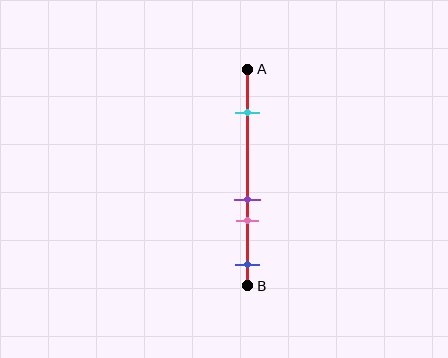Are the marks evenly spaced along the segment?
No, the marks are not evenly spaced.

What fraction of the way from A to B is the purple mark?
The purple mark is approximately 60% (0.6) of the way from A to B.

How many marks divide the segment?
There are 4 marks dividing the segment.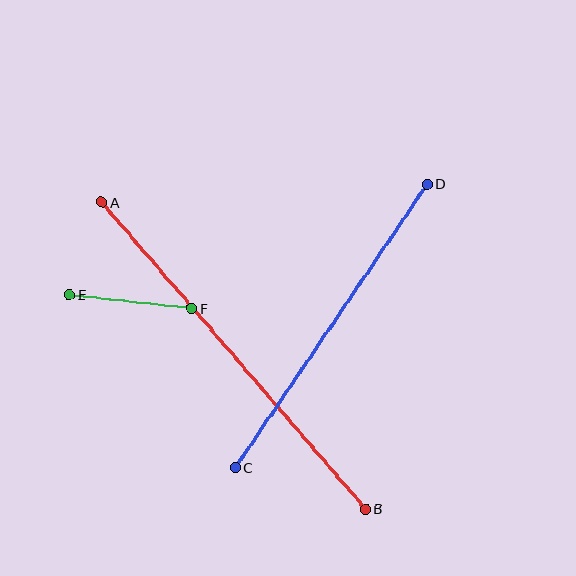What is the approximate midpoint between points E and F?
The midpoint is at approximately (131, 301) pixels.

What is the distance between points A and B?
The distance is approximately 405 pixels.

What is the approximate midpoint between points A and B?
The midpoint is at approximately (234, 356) pixels.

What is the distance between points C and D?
The distance is approximately 342 pixels.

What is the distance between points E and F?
The distance is approximately 124 pixels.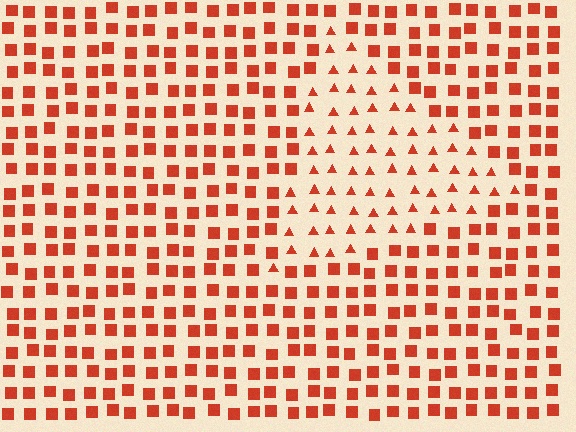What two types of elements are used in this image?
The image uses triangles inside the triangle region and squares outside it.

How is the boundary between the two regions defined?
The boundary is defined by a change in element shape: triangles inside vs. squares outside. All elements share the same color and spacing.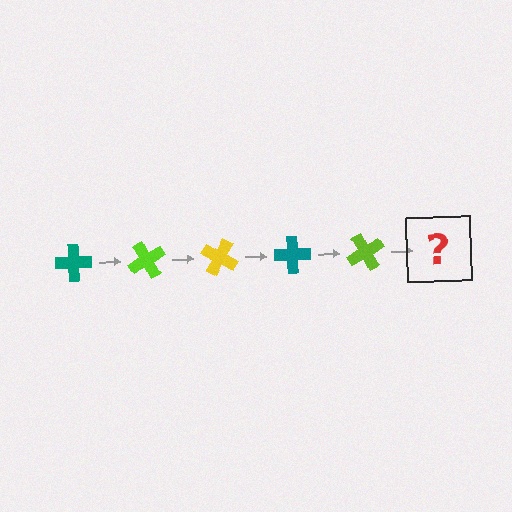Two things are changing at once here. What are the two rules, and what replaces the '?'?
The two rules are that it rotates 60 degrees each step and the color cycles through teal, lime, and yellow. The '?' should be a yellow cross, rotated 300 degrees from the start.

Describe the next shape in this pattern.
It should be a yellow cross, rotated 300 degrees from the start.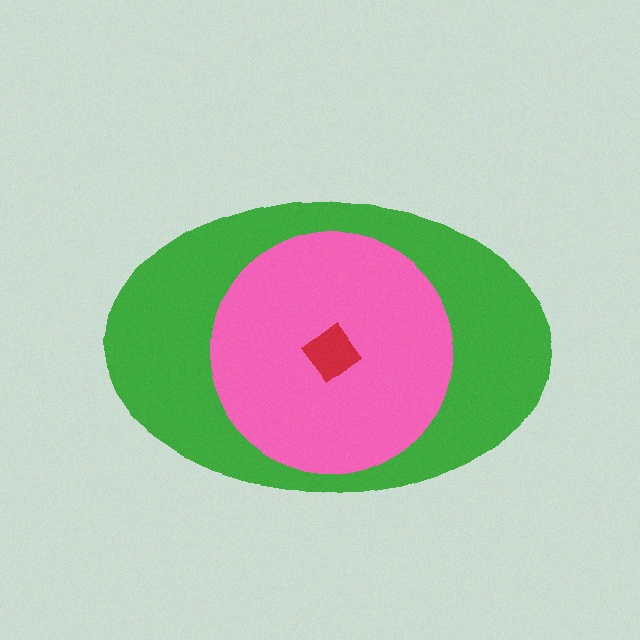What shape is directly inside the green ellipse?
The pink circle.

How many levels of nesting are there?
3.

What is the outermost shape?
The green ellipse.